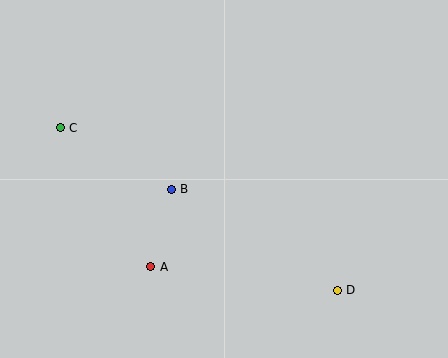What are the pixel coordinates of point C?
Point C is at (60, 128).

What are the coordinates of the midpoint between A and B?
The midpoint between A and B is at (161, 228).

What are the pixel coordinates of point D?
Point D is at (337, 290).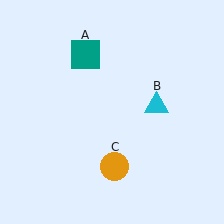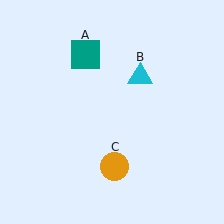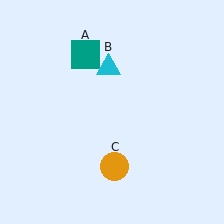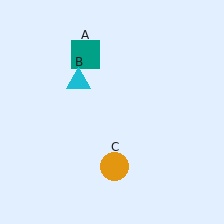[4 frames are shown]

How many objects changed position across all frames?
1 object changed position: cyan triangle (object B).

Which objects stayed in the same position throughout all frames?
Teal square (object A) and orange circle (object C) remained stationary.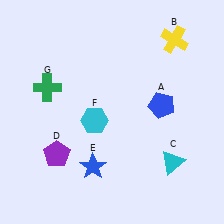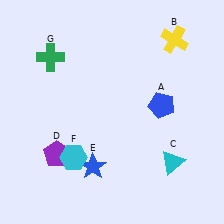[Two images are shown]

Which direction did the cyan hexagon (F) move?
The cyan hexagon (F) moved down.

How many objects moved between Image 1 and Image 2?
2 objects moved between the two images.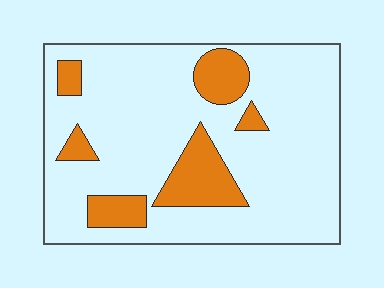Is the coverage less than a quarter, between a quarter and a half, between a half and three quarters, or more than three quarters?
Less than a quarter.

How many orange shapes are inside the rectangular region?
6.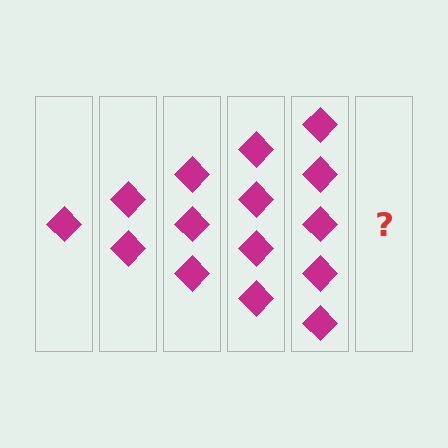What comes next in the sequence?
The next element should be 6 diamonds.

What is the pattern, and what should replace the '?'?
The pattern is that each step adds one more diamond. The '?' should be 6 diamonds.